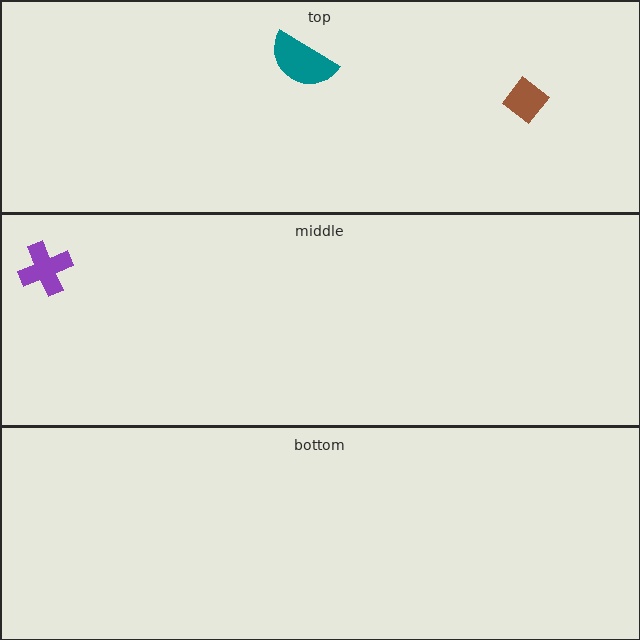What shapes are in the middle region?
The purple cross.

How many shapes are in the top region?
2.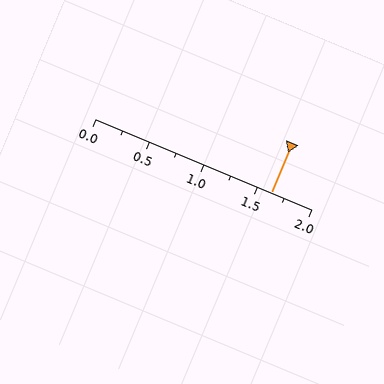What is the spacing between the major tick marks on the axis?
The major ticks are spaced 0.5 apart.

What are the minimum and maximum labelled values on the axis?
The axis runs from 0.0 to 2.0.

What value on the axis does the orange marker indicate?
The marker indicates approximately 1.62.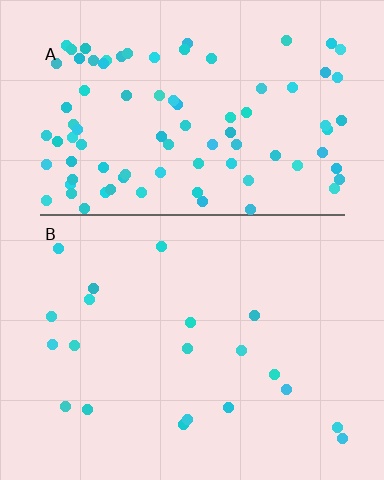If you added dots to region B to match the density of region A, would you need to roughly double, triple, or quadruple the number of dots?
Approximately quadruple.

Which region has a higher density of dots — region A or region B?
A (the top).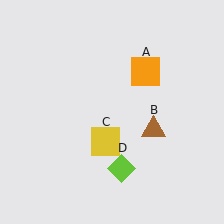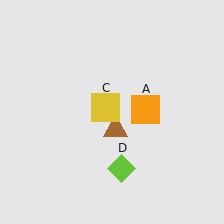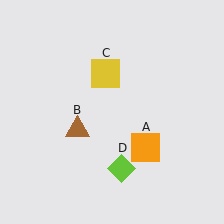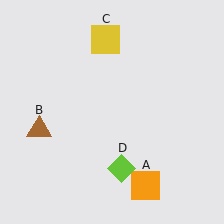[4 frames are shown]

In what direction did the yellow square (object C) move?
The yellow square (object C) moved up.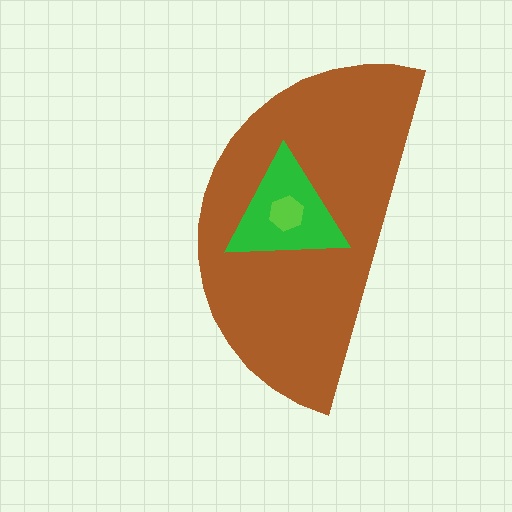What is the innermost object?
The lime hexagon.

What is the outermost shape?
The brown semicircle.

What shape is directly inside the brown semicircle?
The green triangle.